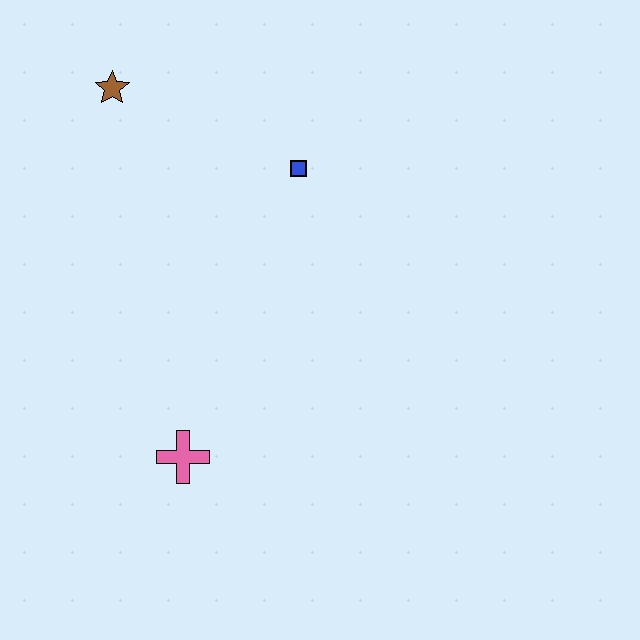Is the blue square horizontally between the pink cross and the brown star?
No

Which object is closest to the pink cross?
The blue square is closest to the pink cross.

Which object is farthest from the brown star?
The pink cross is farthest from the brown star.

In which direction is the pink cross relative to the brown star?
The pink cross is below the brown star.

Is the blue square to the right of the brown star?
Yes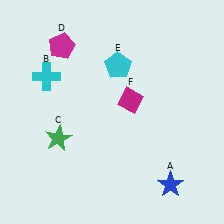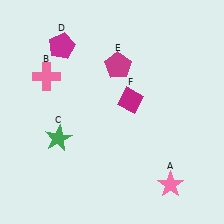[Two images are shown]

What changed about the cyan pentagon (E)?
In Image 1, E is cyan. In Image 2, it changed to magenta.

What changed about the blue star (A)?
In Image 1, A is blue. In Image 2, it changed to pink.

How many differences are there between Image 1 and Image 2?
There are 3 differences between the two images.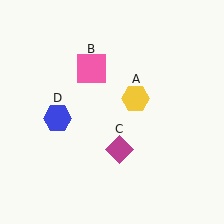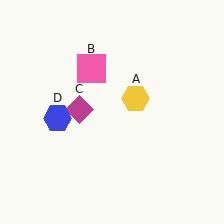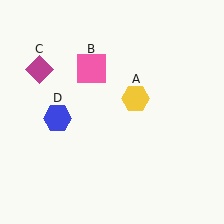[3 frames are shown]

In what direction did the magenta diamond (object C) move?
The magenta diamond (object C) moved up and to the left.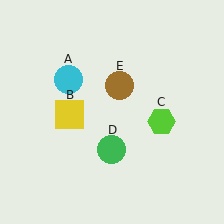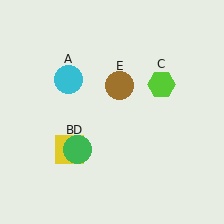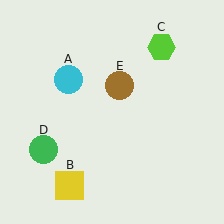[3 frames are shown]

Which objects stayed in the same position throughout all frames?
Cyan circle (object A) and brown circle (object E) remained stationary.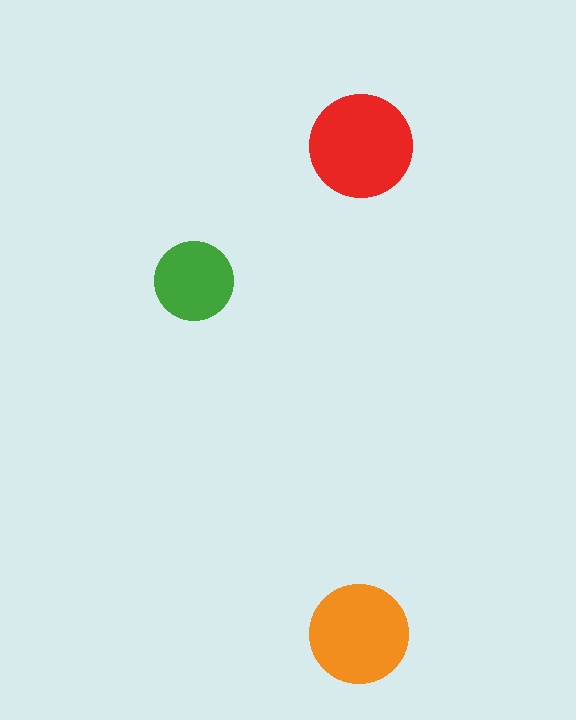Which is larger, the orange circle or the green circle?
The orange one.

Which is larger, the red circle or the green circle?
The red one.